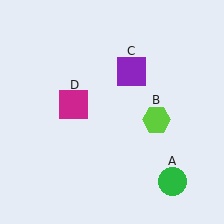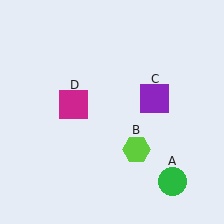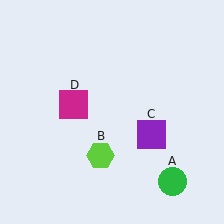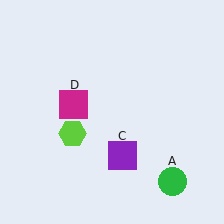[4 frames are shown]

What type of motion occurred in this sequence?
The lime hexagon (object B), purple square (object C) rotated clockwise around the center of the scene.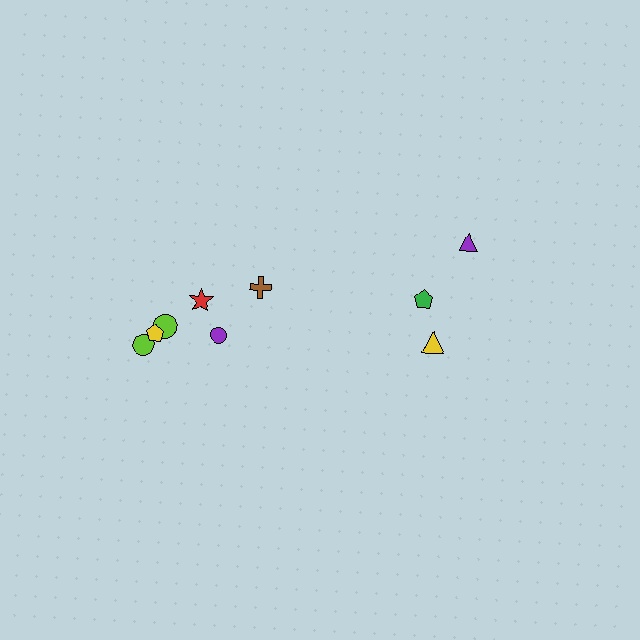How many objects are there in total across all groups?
There are 9 objects.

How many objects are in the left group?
There are 6 objects.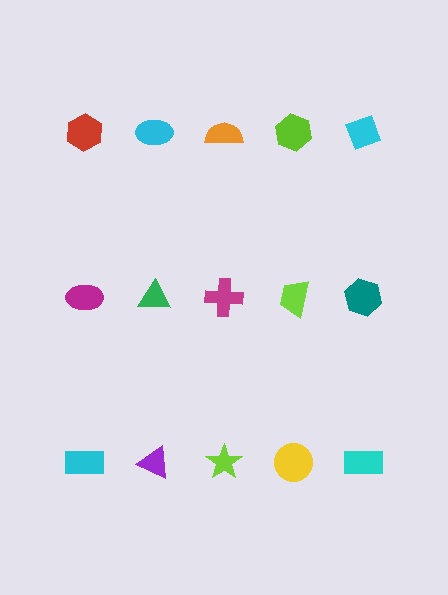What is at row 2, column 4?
A lime trapezoid.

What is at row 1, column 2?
A cyan ellipse.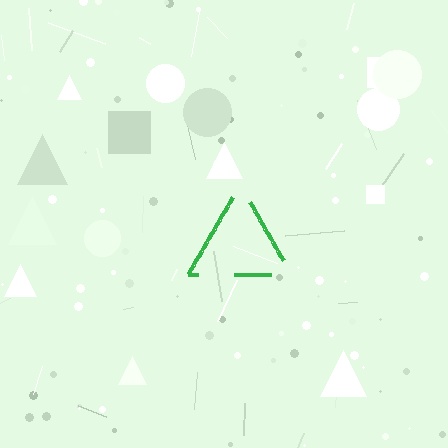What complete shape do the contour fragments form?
The contour fragments form a triangle.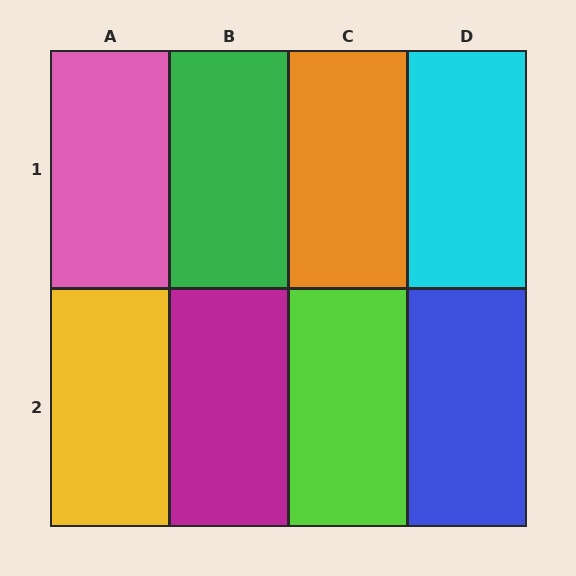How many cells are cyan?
1 cell is cyan.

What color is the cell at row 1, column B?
Green.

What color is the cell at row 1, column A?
Pink.